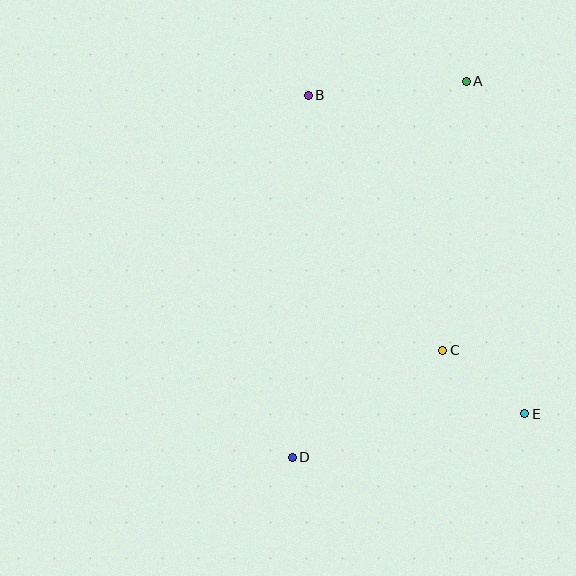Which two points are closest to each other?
Points C and E are closest to each other.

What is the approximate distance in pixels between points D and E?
The distance between D and E is approximately 237 pixels.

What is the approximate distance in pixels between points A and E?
The distance between A and E is approximately 338 pixels.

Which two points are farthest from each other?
Points A and D are farthest from each other.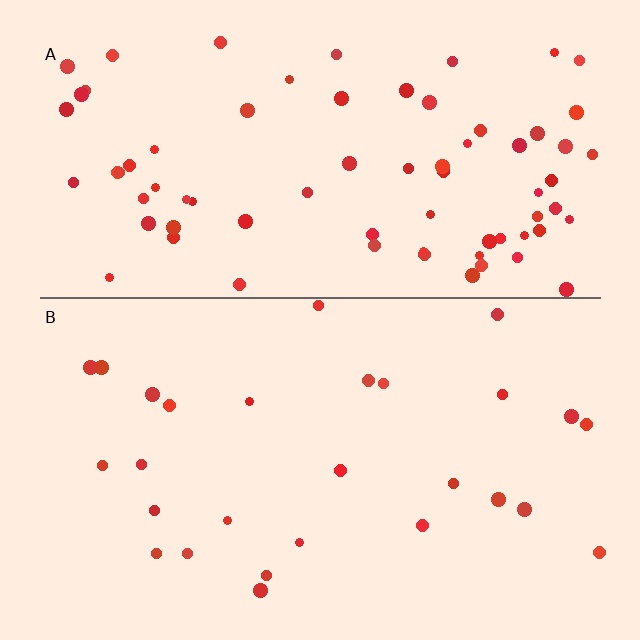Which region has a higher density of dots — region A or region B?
A (the top).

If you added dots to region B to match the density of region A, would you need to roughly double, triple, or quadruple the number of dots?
Approximately triple.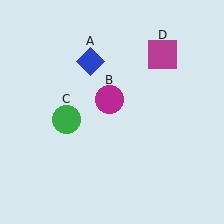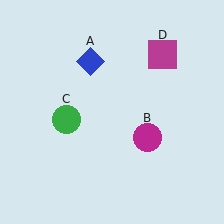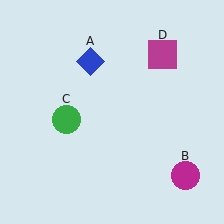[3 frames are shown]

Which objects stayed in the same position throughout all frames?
Blue diamond (object A) and green circle (object C) and magenta square (object D) remained stationary.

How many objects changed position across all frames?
1 object changed position: magenta circle (object B).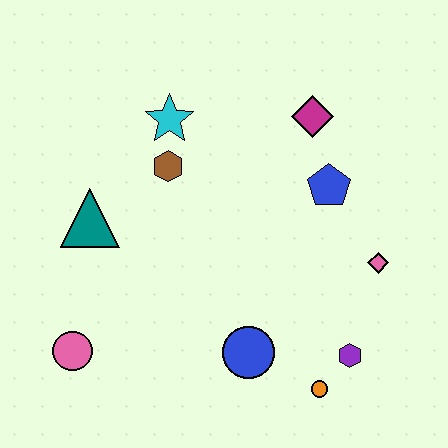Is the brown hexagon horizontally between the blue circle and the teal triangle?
Yes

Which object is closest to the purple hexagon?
The orange circle is closest to the purple hexagon.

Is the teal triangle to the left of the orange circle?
Yes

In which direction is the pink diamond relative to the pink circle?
The pink diamond is to the right of the pink circle.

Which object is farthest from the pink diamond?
The pink circle is farthest from the pink diamond.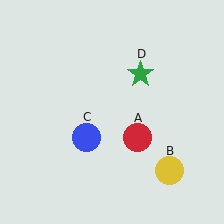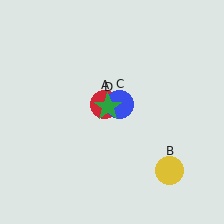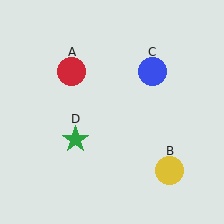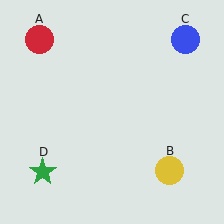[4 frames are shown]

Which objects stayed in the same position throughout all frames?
Yellow circle (object B) remained stationary.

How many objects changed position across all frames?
3 objects changed position: red circle (object A), blue circle (object C), green star (object D).